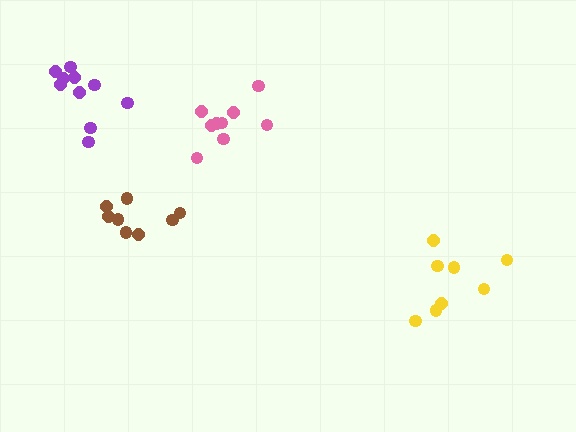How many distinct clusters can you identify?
There are 4 distinct clusters.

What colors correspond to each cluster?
The clusters are colored: pink, purple, yellow, brown.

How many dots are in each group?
Group 1: 9 dots, Group 2: 10 dots, Group 3: 8 dots, Group 4: 8 dots (35 total).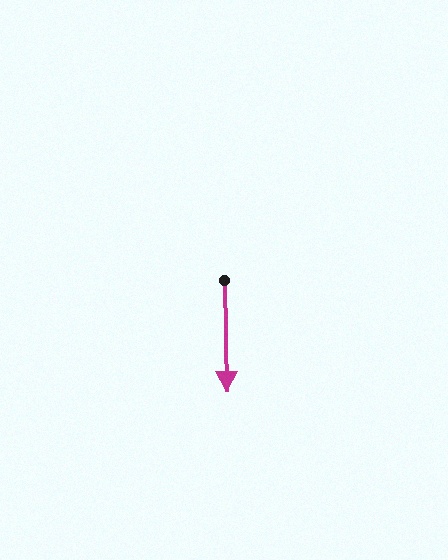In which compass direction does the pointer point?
South.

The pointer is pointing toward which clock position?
Roughly 6 o'clock.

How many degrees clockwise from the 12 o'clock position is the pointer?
Approximately 179 degrees.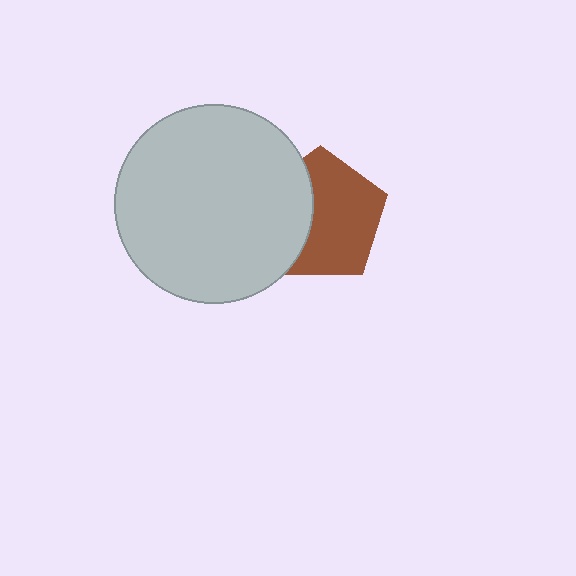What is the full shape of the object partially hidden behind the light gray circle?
The partially hidden object is a brown pentagon.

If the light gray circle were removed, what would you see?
You would see the complete brown pentagon.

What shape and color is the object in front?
The object in front is a light gray circle.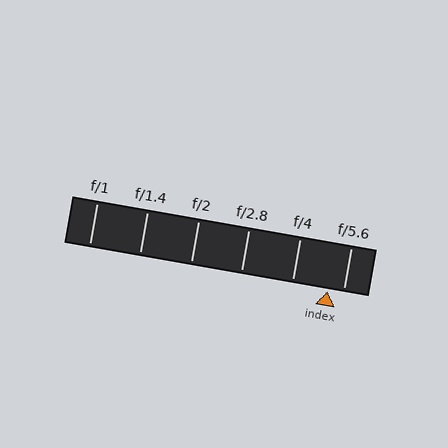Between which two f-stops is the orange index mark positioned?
The index mark is between f/4 and f/5.6.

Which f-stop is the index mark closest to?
The index mark is closest to f/5.6.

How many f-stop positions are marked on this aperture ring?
There are 6 f-stop positions marked.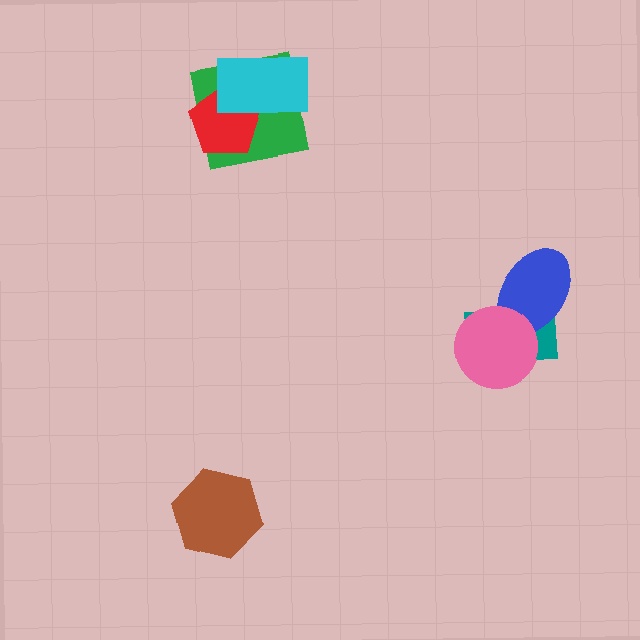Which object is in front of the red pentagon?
The cyan rectangle is in front of the red pentagon.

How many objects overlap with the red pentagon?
2 objects overlap with the red pentagon.